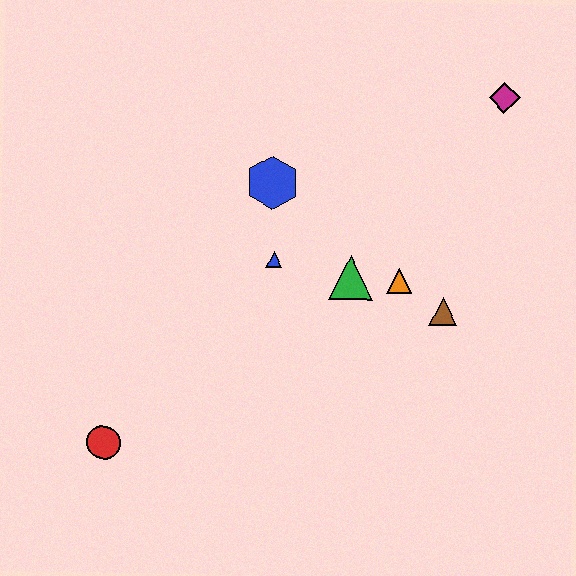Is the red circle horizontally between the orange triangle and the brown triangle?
No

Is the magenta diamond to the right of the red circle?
Yes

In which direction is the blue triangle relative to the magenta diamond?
The blue triangle is to the left of the magenta diamond.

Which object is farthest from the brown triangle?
The red circle is farthest from the brown triangle.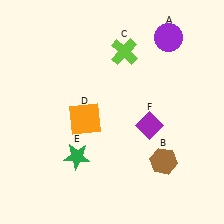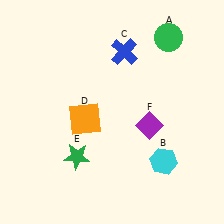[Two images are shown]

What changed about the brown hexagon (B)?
In Image 1, B is brown. In Image 2, it changed to cyan.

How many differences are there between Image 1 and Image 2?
There are 3 differences between the two images.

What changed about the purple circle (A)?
In Image 1, A is purple. In Image 2, it changed to green.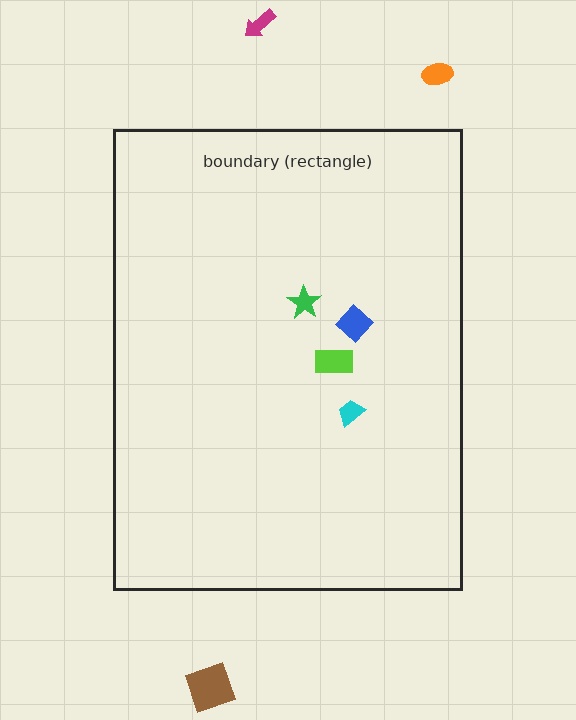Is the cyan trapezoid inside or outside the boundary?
Inside.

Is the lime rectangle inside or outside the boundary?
Inside.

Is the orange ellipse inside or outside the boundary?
Outside.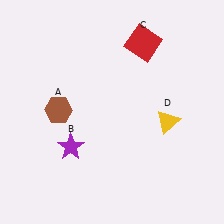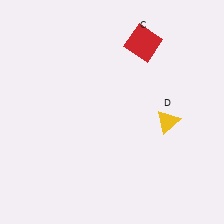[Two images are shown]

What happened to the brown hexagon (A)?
The brown hexagon (A) was removed in Image 2. It was in the top-left area of Image 1.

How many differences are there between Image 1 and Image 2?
There are 2 differences between the two images.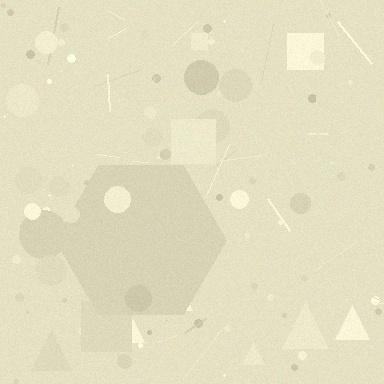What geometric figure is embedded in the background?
A hexagon is embedded in the background.